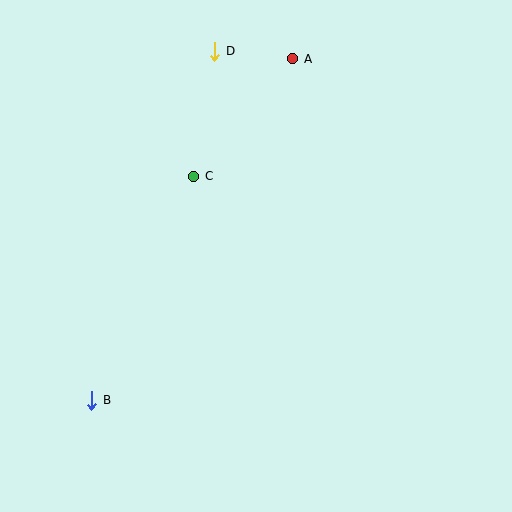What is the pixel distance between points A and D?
The distance between A and D is 79 pixels.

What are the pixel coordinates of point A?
Point A is at (293, 59).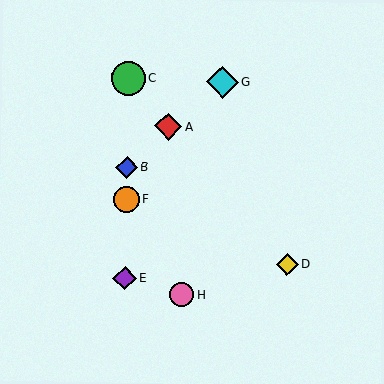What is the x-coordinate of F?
Object F is at x≈126.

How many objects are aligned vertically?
4 objects (B, C, E, F) are aligned vertically.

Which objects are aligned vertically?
Objects B, C, E, F are aligned vertically.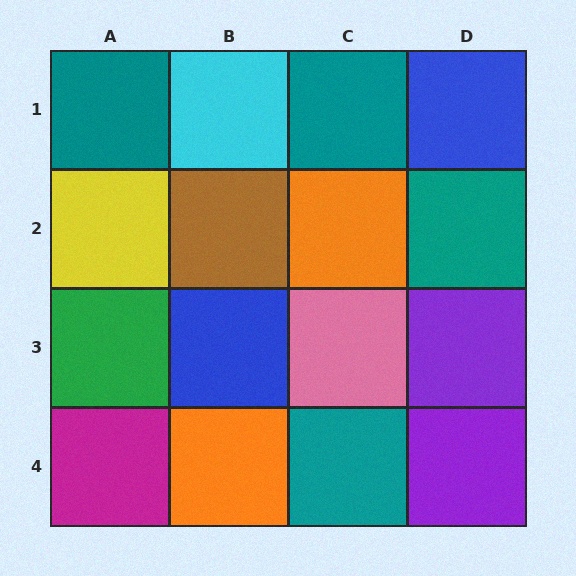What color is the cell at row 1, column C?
Teal.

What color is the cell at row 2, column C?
Orange.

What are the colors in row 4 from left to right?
Magenta, orange, teal, purple.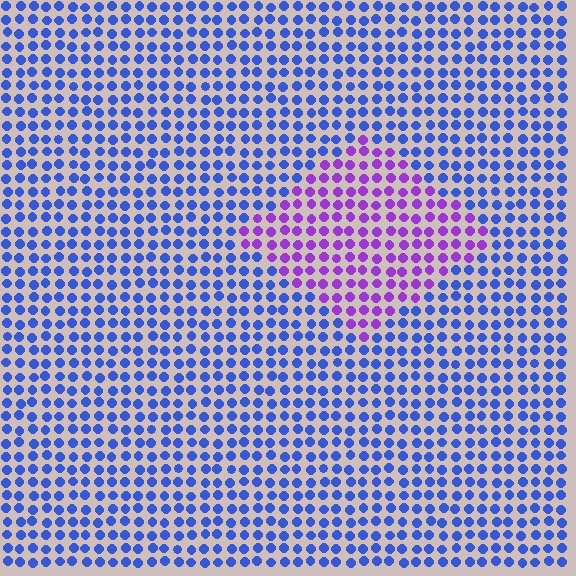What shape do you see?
I see a diamond.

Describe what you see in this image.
The image is filled with small blue elements in a uniform arrangement. A diamond-shaped region is visible where the elements are tinted to a slightly different hue, forming a subtle color boundary.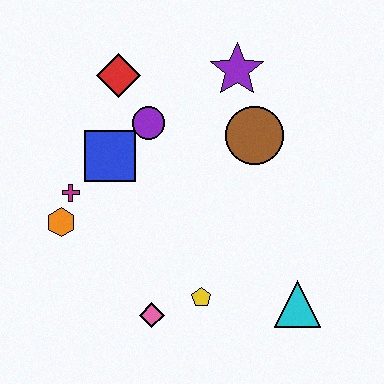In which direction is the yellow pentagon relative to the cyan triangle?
The yellow pentagon is to the left of the cyan triangle.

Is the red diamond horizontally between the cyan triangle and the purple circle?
No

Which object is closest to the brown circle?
The purple star is closest to the brown circle.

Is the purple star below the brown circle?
No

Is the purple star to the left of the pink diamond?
No